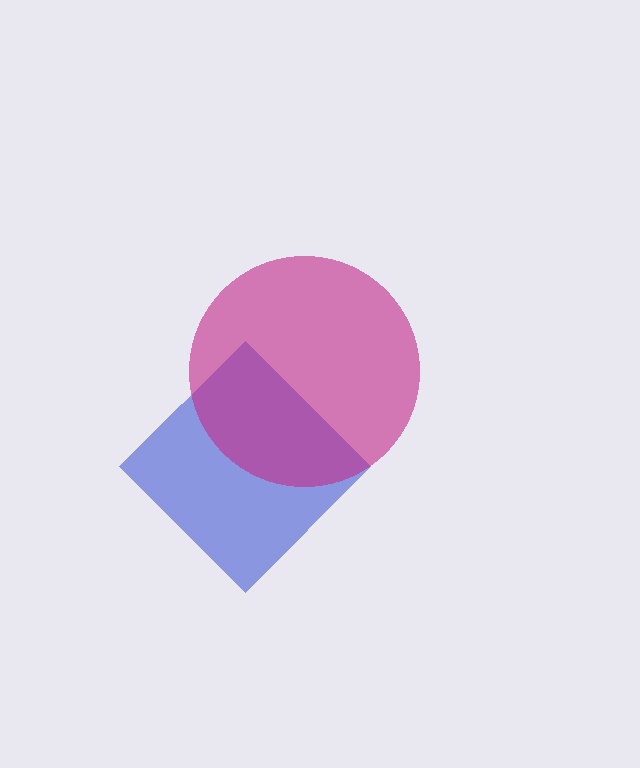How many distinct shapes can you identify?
There are 2 distinct shapes: a blue diamond, a magenta circle.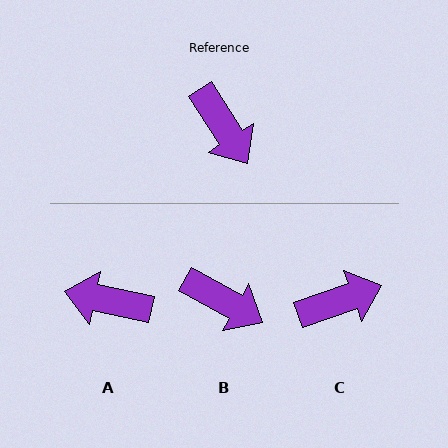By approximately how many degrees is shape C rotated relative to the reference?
Approximately 77 degrees counter-clockwise.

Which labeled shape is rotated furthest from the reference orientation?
A, about 134 degrees away.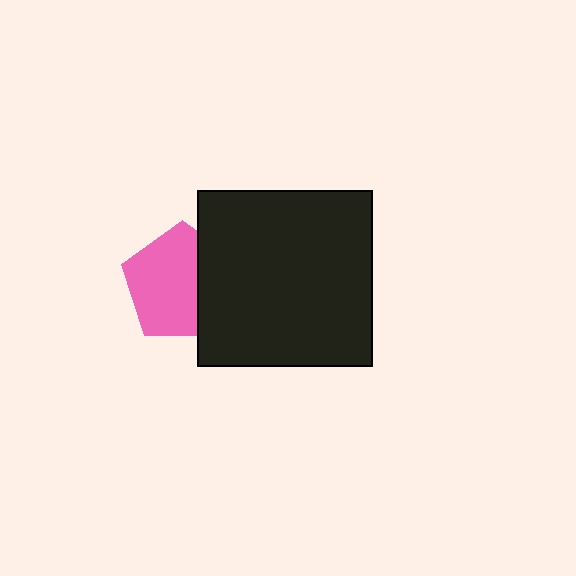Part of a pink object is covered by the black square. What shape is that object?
It is a pentagon.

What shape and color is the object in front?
The object in front is a black square.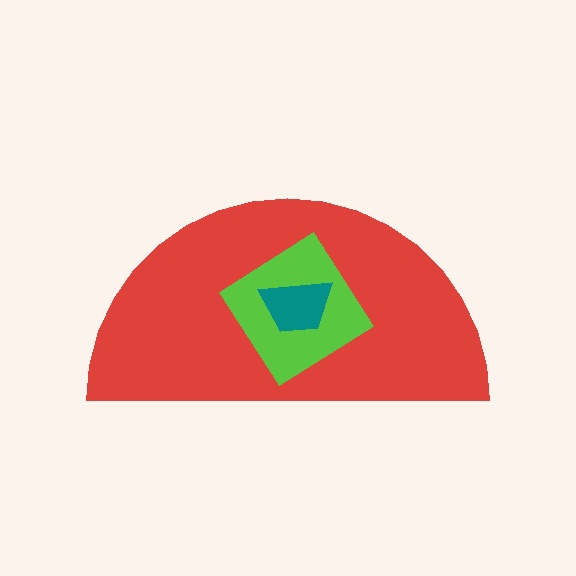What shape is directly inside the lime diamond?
The teal trapezoid.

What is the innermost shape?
The teal trapezoid.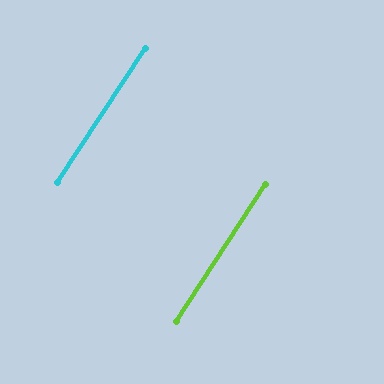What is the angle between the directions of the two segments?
Approximately 0 degrees.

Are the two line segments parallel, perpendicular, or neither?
Parallel — their directions differ by only 0.3°.